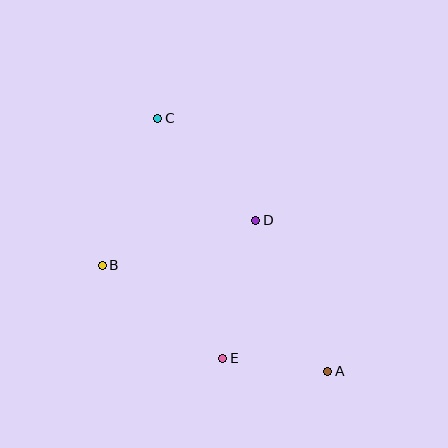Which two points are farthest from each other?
Points A and C are farthest from each other.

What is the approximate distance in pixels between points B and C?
The distance between B and C is approximately 157 pixels.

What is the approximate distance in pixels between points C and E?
The distance between C and E is approximately 249 pixels.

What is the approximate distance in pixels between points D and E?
The distance between D and E is approximately 142 pixels.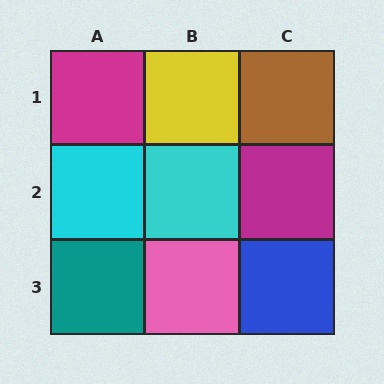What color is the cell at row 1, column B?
Yellow.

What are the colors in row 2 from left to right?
Cyan, cyan, magenta.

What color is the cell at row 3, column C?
Blue.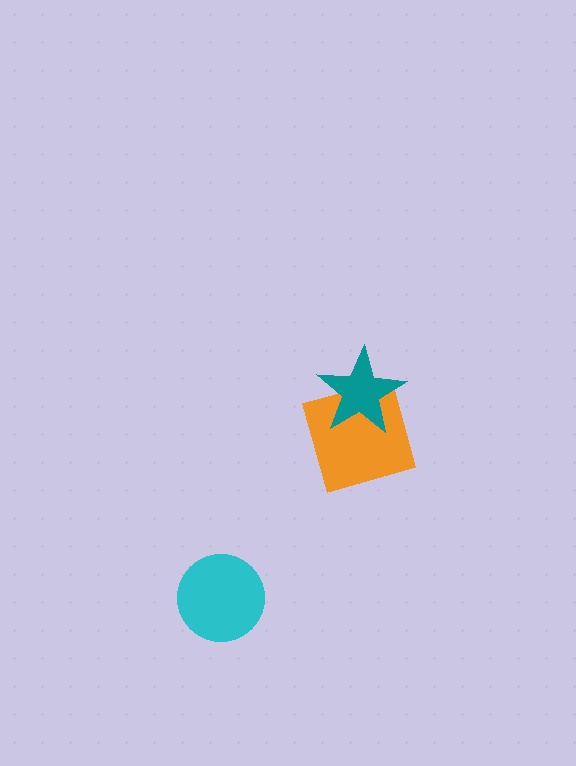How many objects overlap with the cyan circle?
0 objects overlap with the cyan circle.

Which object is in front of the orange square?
The teal star is in front of the orange square.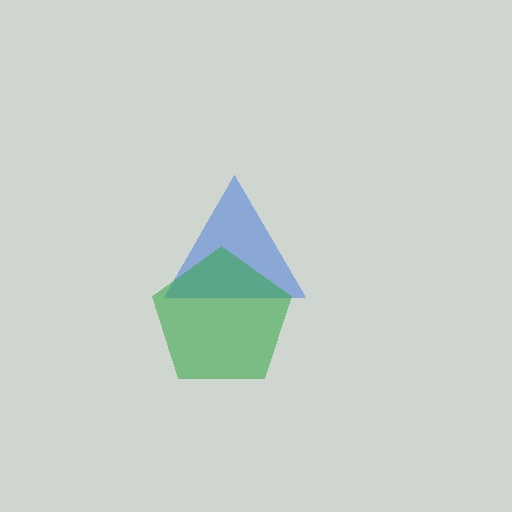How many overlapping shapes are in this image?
There are 2 overlapping shapes in the image.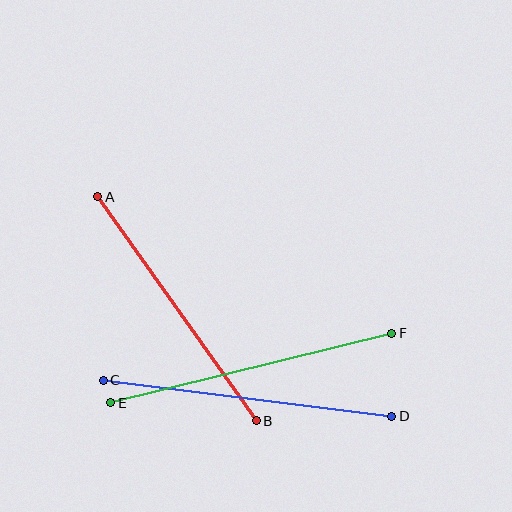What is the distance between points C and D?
The distance is approximately 291 pixels.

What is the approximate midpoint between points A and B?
The midpoint is at approximately (177, 309) pixels.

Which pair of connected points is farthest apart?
Points C and D are farthest apart.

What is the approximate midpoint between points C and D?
The midpoint is at approximately (247, 398) pixels.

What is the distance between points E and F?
The distance is approximately 290 pixels.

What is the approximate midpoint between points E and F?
The midpoint is at approximately (251, 368) pixels.